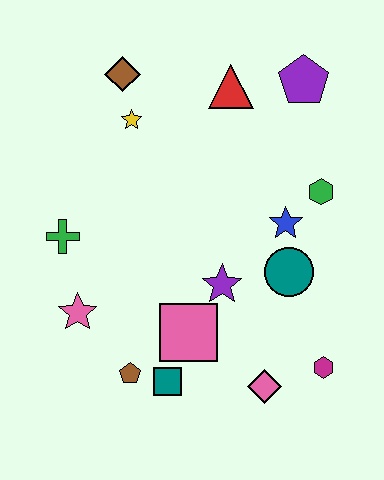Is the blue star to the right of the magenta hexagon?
No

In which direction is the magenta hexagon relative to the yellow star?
The magenta hexagon is below the yellow star.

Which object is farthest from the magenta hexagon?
The brown diamond is farthest from the magenta hexagon.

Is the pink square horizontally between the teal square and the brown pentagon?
No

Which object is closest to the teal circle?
The blue star is closest to the teal circle.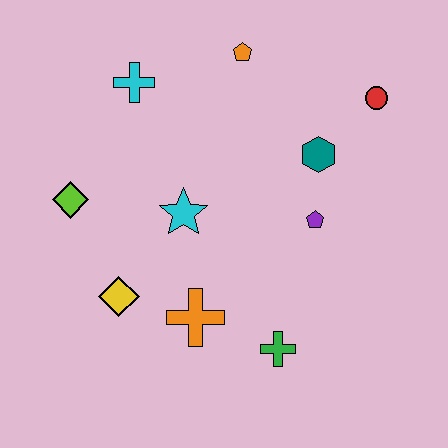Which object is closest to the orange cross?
The yellow diamond is closest to the orange cross.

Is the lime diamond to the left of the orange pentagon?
Yes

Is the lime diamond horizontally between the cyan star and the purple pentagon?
No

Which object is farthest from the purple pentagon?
The lime diamond is farthest from the purple pentagon.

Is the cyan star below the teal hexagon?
Yes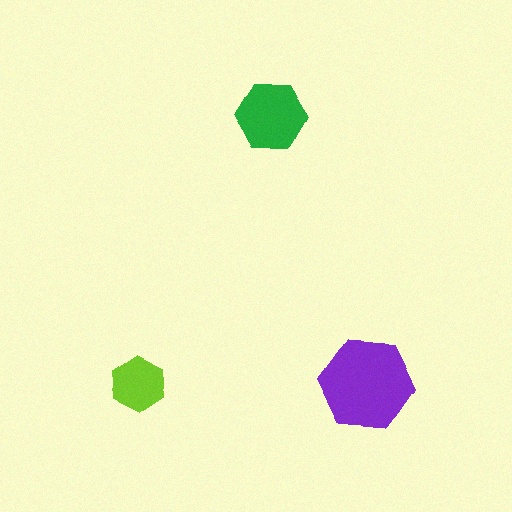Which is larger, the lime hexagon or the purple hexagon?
The purple one.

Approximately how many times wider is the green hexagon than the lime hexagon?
About 1.5 times wider.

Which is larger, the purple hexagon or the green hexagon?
The purple one.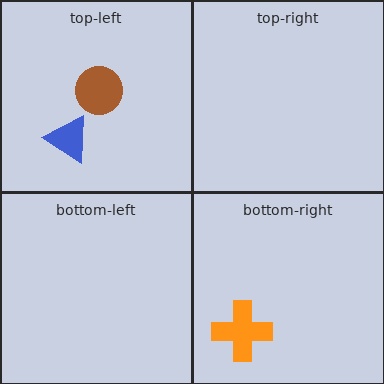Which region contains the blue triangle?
The top-left region.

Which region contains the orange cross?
The bottom-right region.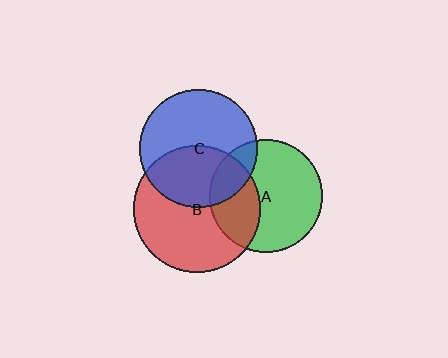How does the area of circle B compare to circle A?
Approximately 1.3 times.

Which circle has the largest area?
Circle B (red).